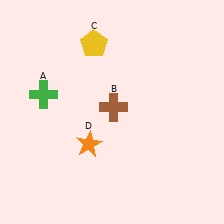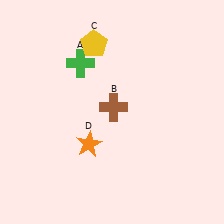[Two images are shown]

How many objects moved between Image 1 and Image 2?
1 object moved between the two images.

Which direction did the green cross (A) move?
The green cross (A) moved right.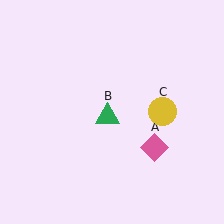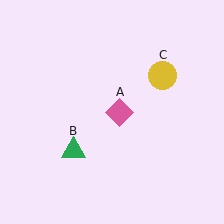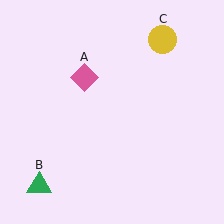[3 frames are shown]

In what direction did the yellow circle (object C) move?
The yellow circle (object C) moved up.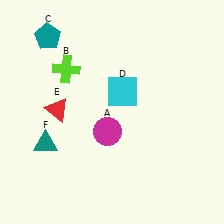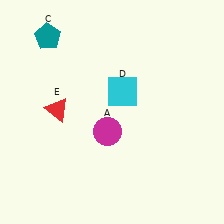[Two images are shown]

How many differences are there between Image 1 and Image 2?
There are 2 differences between the two images.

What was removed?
The teal triangle (F), the lime cross (B) were removed in Image 2.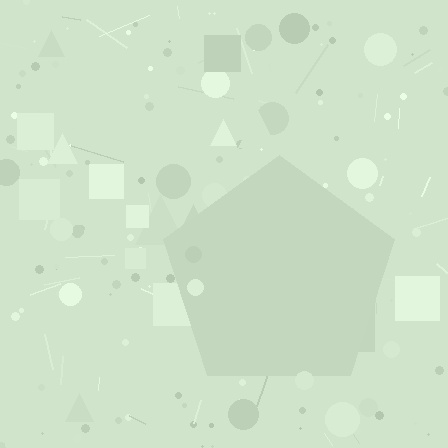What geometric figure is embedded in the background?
A pentagon is embedded in the background.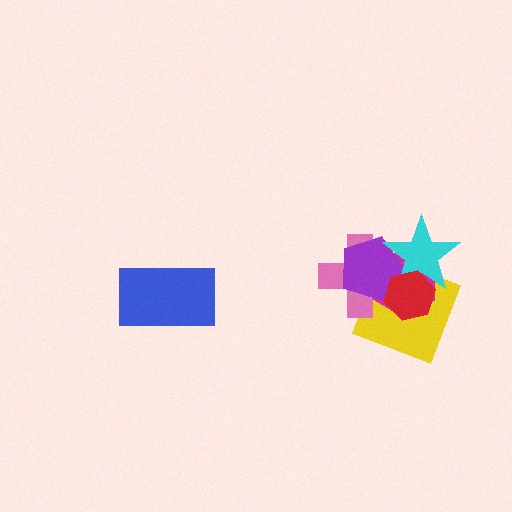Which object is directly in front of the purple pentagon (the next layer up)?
The cyan star is directly in front of the purple pentagon.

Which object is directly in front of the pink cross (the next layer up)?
The purple pentagon is directly in front of the pink cross.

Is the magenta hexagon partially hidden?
Yes, it is partially covered by another shape.